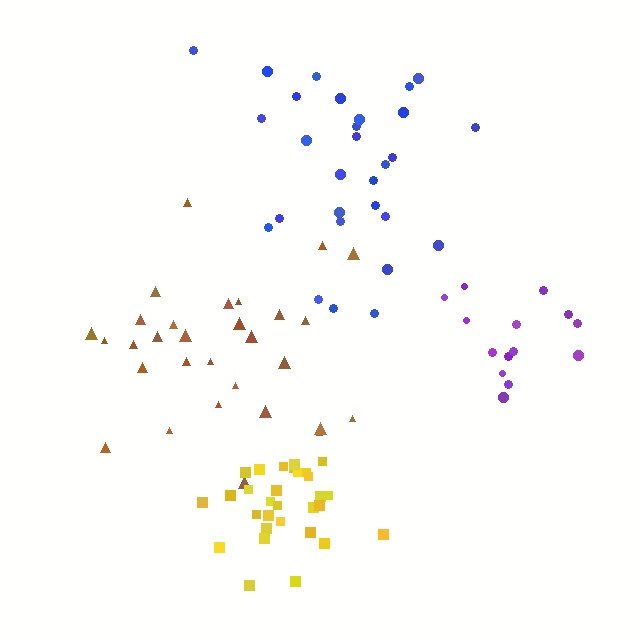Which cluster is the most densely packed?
Yellow.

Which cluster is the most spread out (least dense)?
Purple.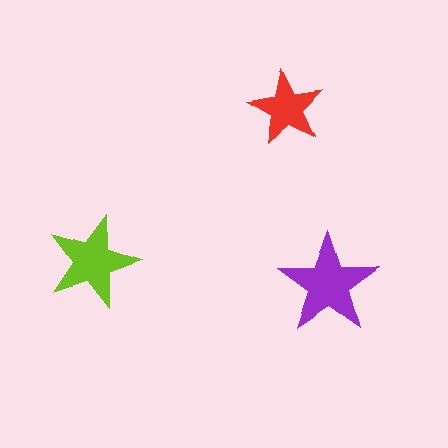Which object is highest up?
The red star is topmost.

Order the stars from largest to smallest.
the purple one, the lime one, the red one.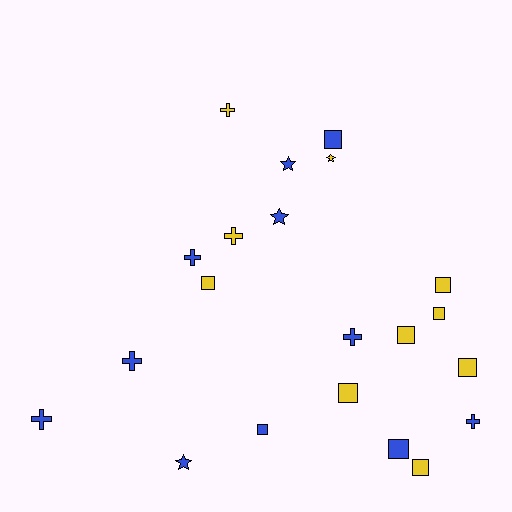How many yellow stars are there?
There is 1 yellow star.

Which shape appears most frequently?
Square, with 10 objects.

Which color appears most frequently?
Blue, with 11 objects.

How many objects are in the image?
There are 21 objects.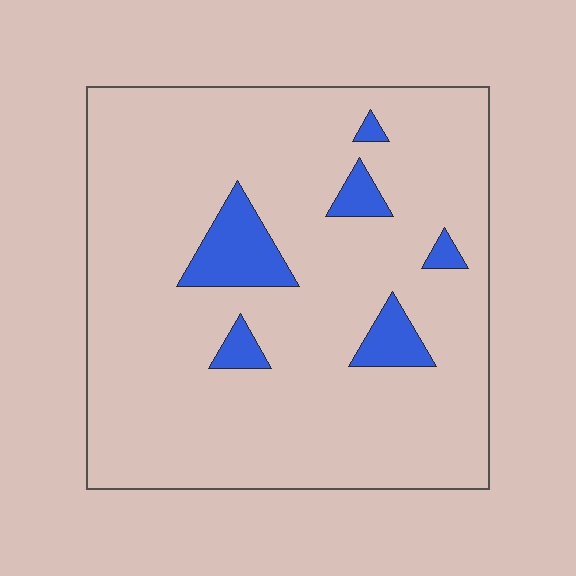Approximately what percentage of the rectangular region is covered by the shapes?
Approximately 10%.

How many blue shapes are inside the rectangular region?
6.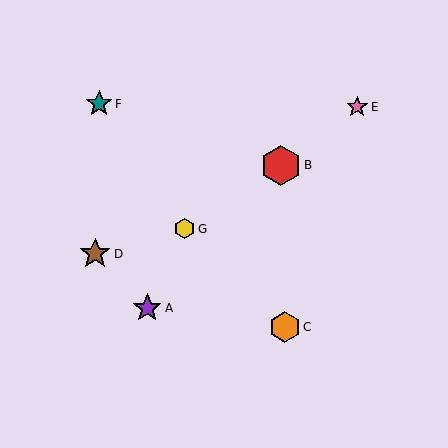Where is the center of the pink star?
The center of the pink star is at (357, 107).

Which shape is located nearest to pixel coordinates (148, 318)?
The purple star (labeled A) at (147, 308) is nearest to that location.